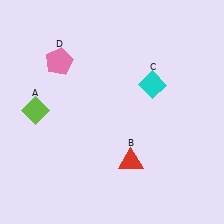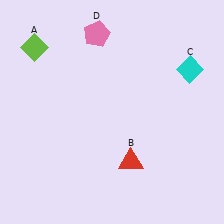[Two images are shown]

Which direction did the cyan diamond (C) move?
The cyan diamond (C) moved right.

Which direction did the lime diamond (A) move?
The lime diamond (A) moved up.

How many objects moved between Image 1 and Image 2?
3 objects moved between the two images.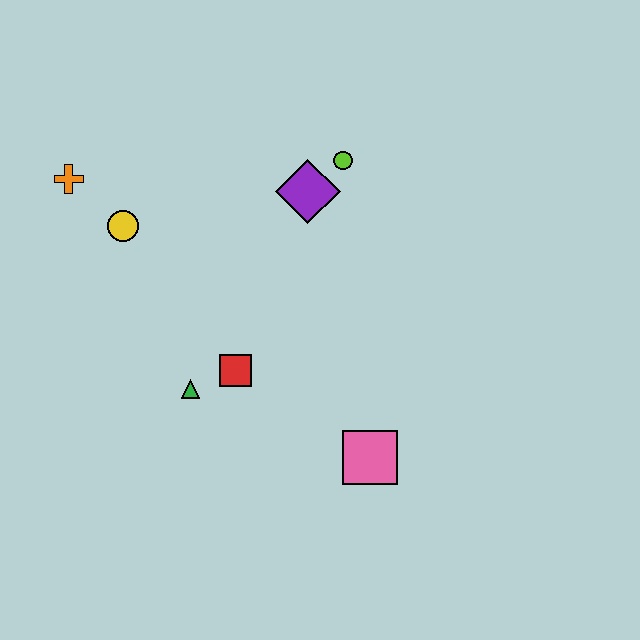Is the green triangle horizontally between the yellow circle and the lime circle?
Yes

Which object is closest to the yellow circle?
The orange cross is closest to the yellow circle.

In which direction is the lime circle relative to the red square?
The lime circle is above the red square.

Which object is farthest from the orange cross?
The pink square is farthest from the orange cross.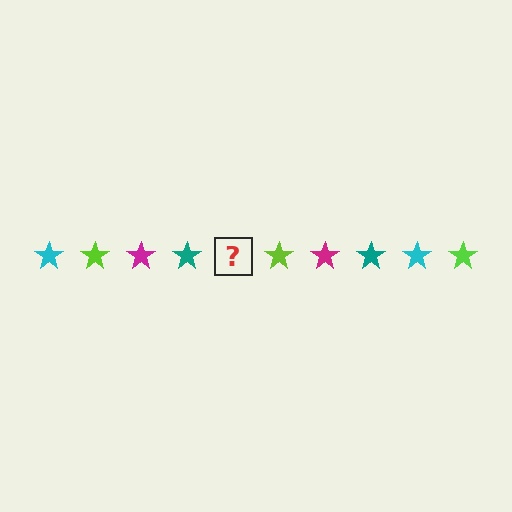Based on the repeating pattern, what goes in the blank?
The blank should be a cyan star.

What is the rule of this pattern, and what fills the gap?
The rule is that the pattern cycles through cyan, lime, magenta, teal stars. The gap should be filled with a cyan star.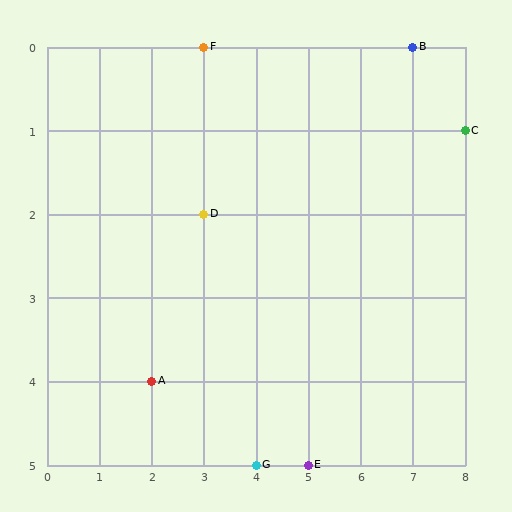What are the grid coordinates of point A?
Point A is at grid coordinates (2, 4).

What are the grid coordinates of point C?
Point C is at grid coordinates (8, 1).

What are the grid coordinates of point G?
Point G is at grid coordinates (4, 5).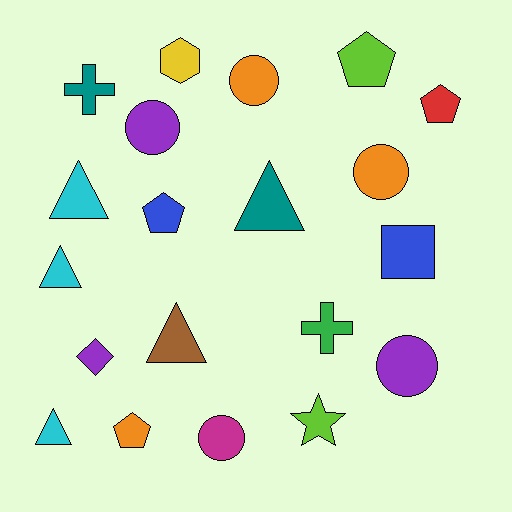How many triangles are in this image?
There are 5 triangles.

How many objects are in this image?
There are 20 objects.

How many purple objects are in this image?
There are 3 purple objects.